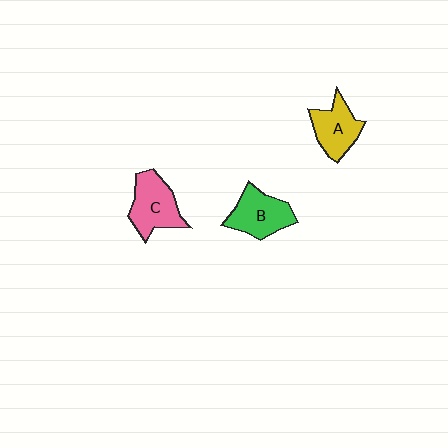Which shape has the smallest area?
Shape A (yellow).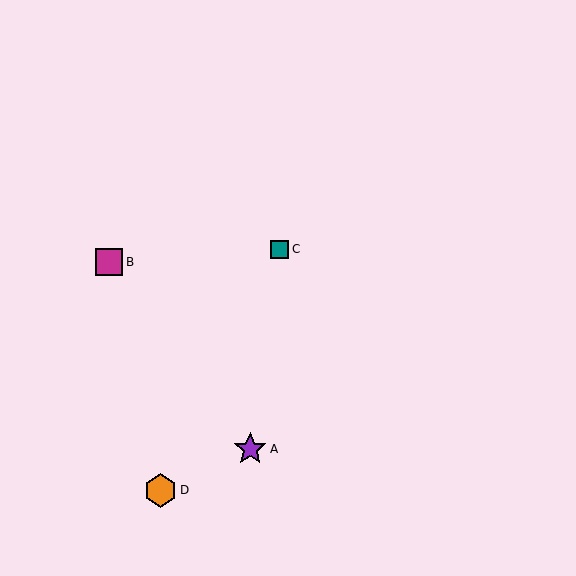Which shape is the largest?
The orange hexagon (labeled D) is the largest.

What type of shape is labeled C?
Shape C is a teal square.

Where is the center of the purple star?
The center of the purple star is at (250, 449).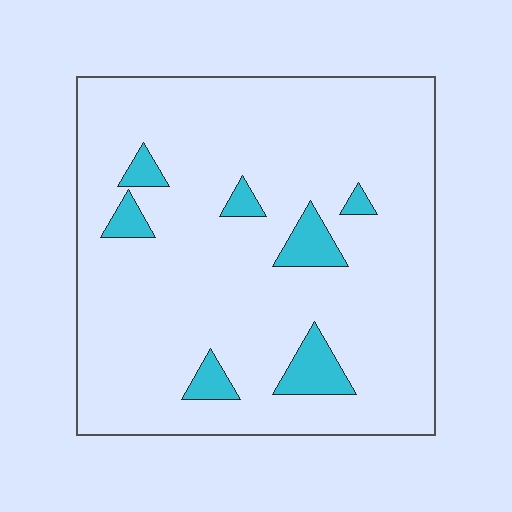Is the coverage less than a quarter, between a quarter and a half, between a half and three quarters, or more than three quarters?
Less than a quarter.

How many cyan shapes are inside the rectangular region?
7.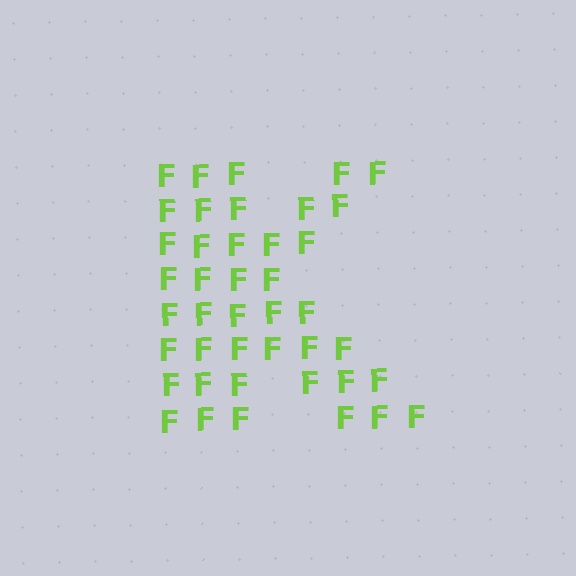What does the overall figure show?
The overall figure shows the letter K.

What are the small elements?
The small elements are letter F's.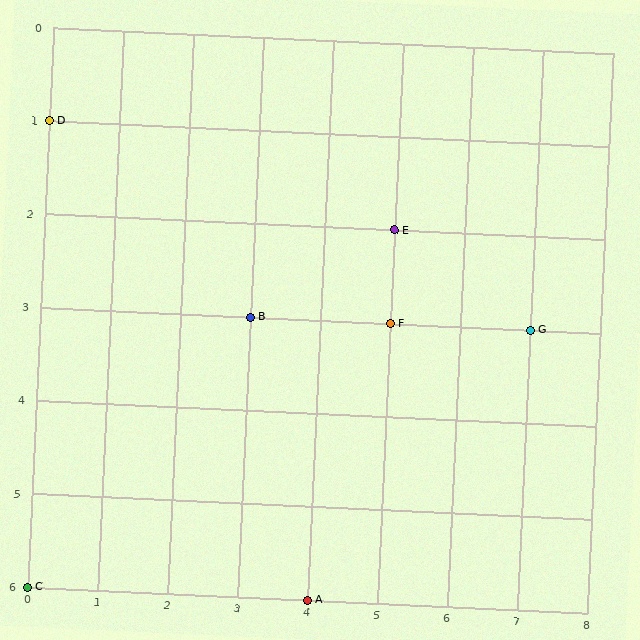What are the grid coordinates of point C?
Point C is at grid coordinates (0, 6).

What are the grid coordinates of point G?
Point G is at grid coordinates (7, 3).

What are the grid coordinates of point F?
Point F is at grid coordinates (5, 3).